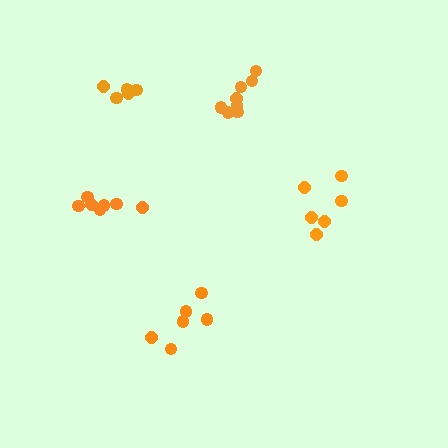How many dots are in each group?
Group 1: 6 dots, Group 2: 8 dots, Group 3: 5 dots, Group 4: 6 dots, Group 5: 7 dots (32 total).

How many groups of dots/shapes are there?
There are 5 groups.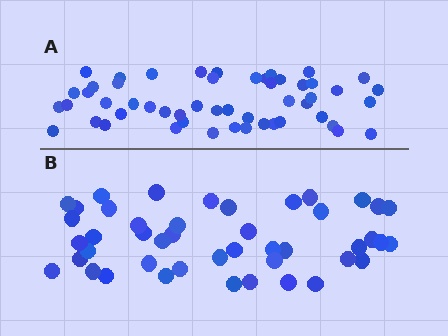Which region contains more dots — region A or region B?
Region A (the top region) has more dots.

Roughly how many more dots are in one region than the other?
Region A has roughly 8 or so more dots than region B.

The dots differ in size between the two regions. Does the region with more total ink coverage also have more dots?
No. Region B has more total ink coverage because its dots are larger, but region A actually contains more individual dots. Total area can be misleading — the number of items is what matters here.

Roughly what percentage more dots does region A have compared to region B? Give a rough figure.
About 15% more.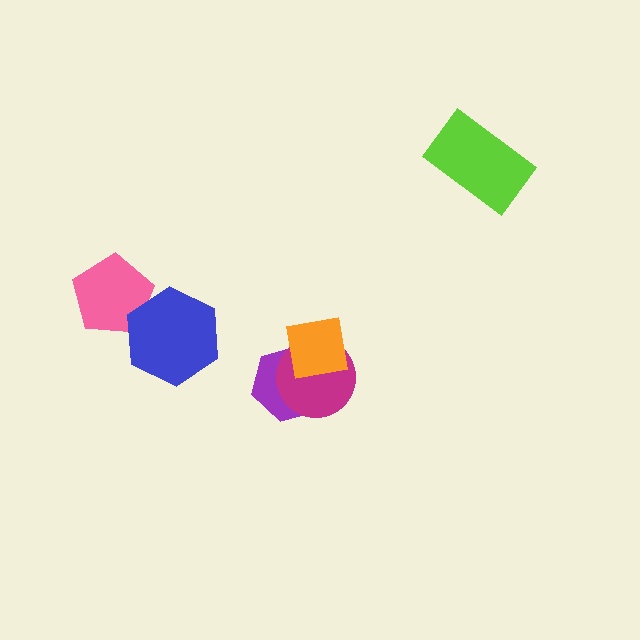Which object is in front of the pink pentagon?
The blue hexagon is in front of the pink pentagon.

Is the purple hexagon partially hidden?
Yes, it is partially covered by another shape.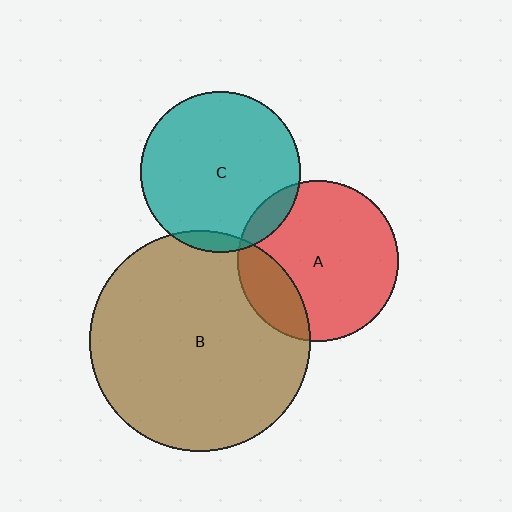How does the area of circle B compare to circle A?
Approximately 1.9 times.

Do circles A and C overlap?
Yes.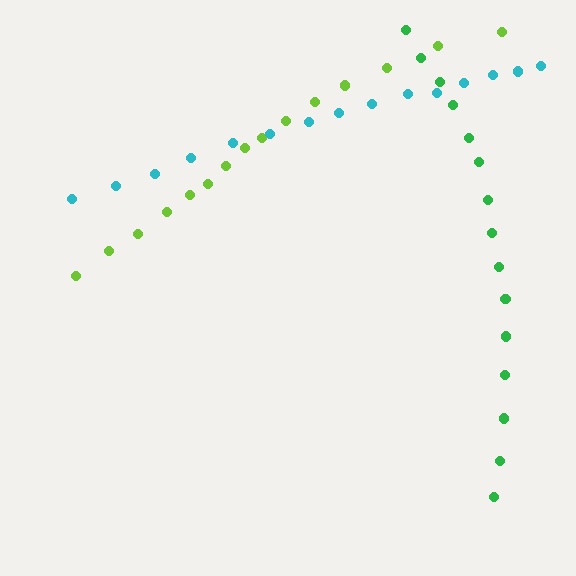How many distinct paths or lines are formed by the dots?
There are 3 distinct paths.